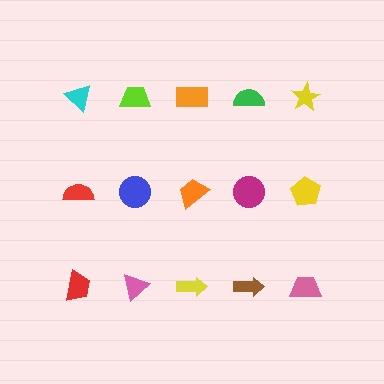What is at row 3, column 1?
A red trapezoid.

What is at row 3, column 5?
A pink trapezoid.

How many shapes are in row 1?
5 shapes.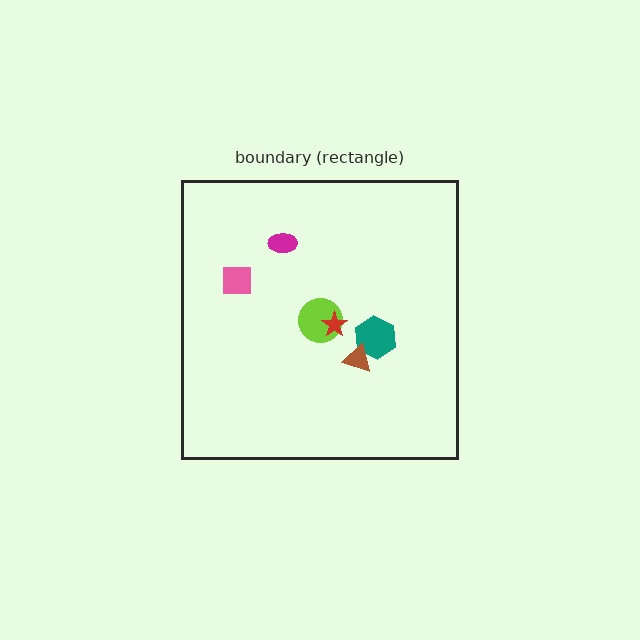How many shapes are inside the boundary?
6 inside, 0 outside.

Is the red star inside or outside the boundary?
Inside.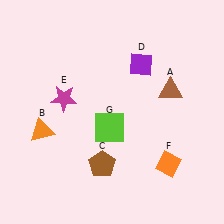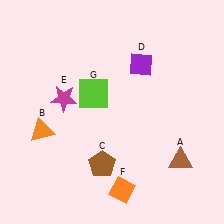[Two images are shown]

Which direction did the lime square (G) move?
The lime square (G) moved up.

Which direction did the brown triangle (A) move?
The brown triangle (A) moved down.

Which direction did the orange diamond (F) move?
The orange diamond (F) moved left.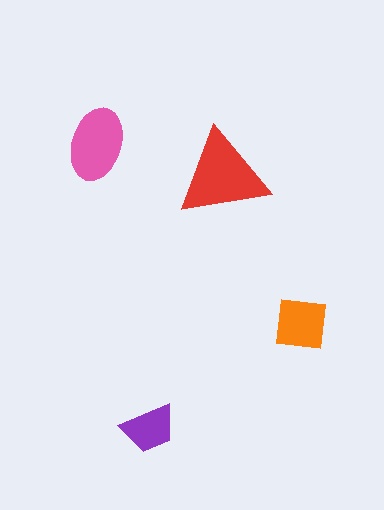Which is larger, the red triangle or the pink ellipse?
The red triangle.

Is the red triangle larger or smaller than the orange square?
Larger.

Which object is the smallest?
The purple trapezoid.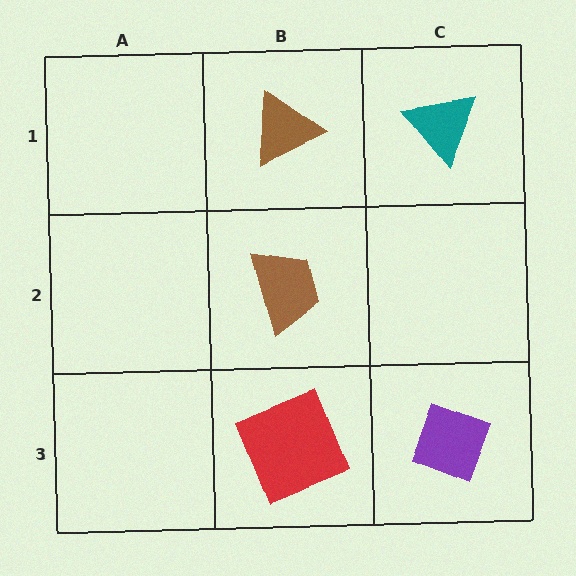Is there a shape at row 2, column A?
No, that cell is empty.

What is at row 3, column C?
A purple diamond.